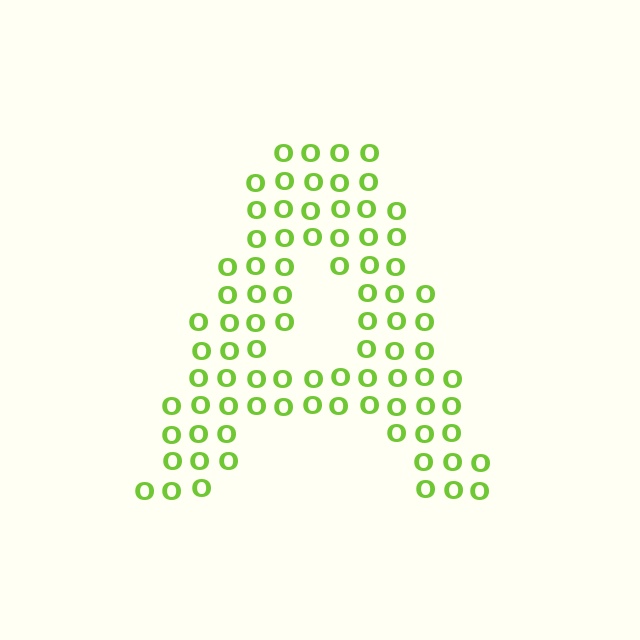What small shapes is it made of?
It is made of small letter O's.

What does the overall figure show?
The overall figure shows the letter A.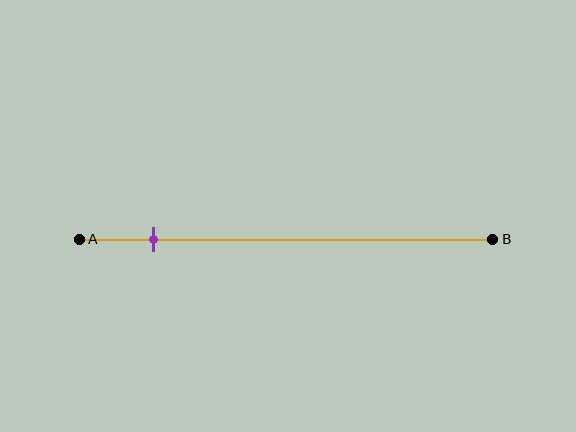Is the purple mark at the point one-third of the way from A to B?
No, the mark is at about 20% from A, not at the 33% one-third point.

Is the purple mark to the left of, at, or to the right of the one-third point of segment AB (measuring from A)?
The purple mark is to the left of the one-third point of segment AB.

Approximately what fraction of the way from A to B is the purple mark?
The purple mark is approximately 20% of the way from A to B.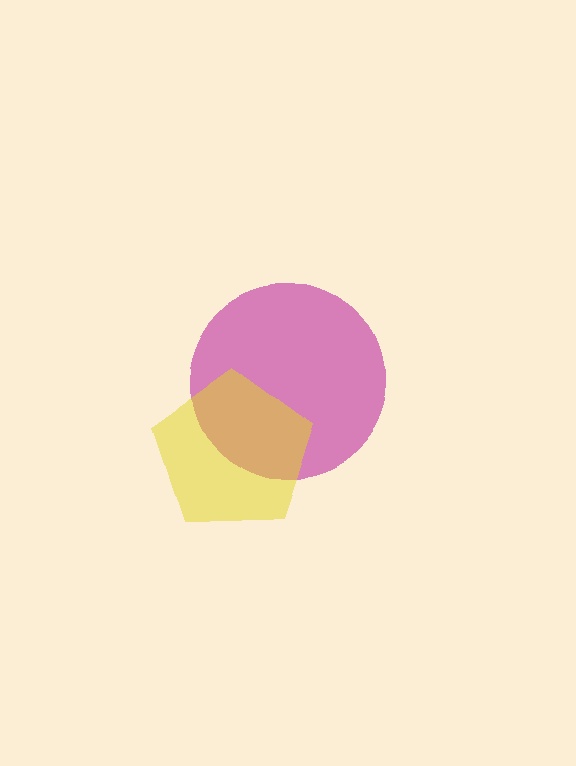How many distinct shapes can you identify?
There are 2 distinct shapes: a magenta circle, a yellow pentagon.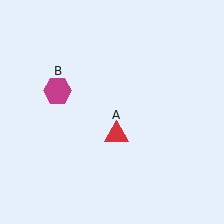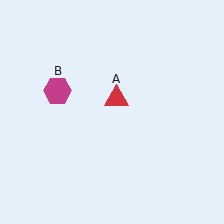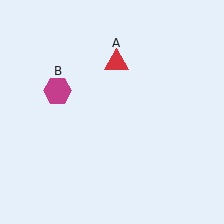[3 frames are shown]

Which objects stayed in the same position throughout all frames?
Magenta hexagon (object B) remained stationary.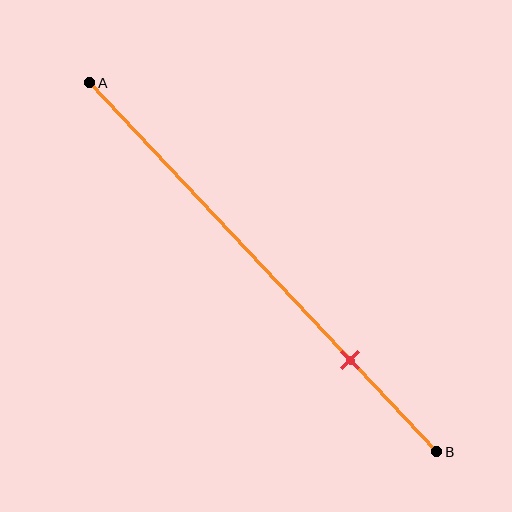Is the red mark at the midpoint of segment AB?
No, the mark is at about 75% from A, not at the 50% midpoint.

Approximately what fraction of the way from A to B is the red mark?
The red mark is approximately 75% of the way from A to B.